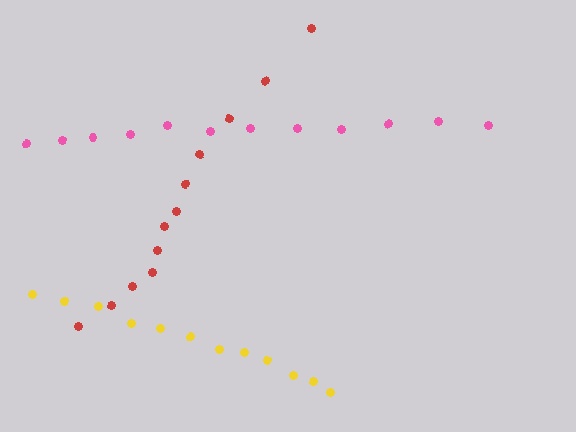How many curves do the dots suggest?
There are 3 distinct paths.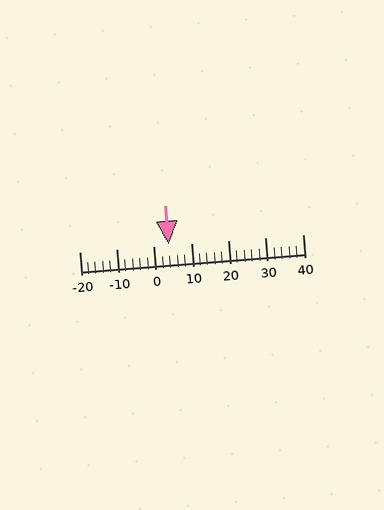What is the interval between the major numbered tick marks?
The major tick marks are spaced 10 units apart.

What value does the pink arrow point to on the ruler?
The pink arrow points to approximately 4.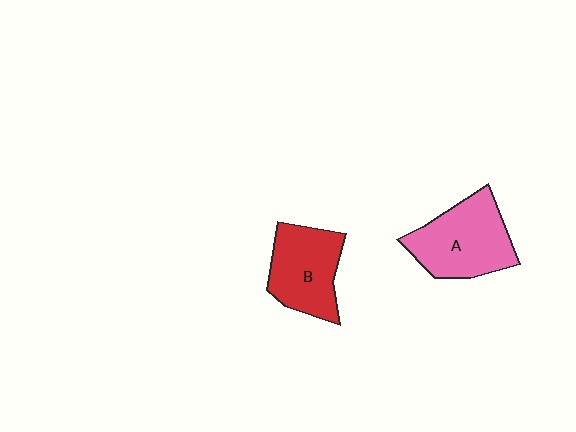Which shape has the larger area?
Shape A (pink).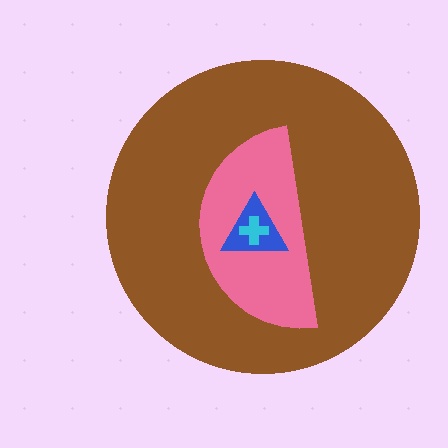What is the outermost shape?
The brown circle.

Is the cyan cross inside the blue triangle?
Yes.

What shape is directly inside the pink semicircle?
The blue triangle.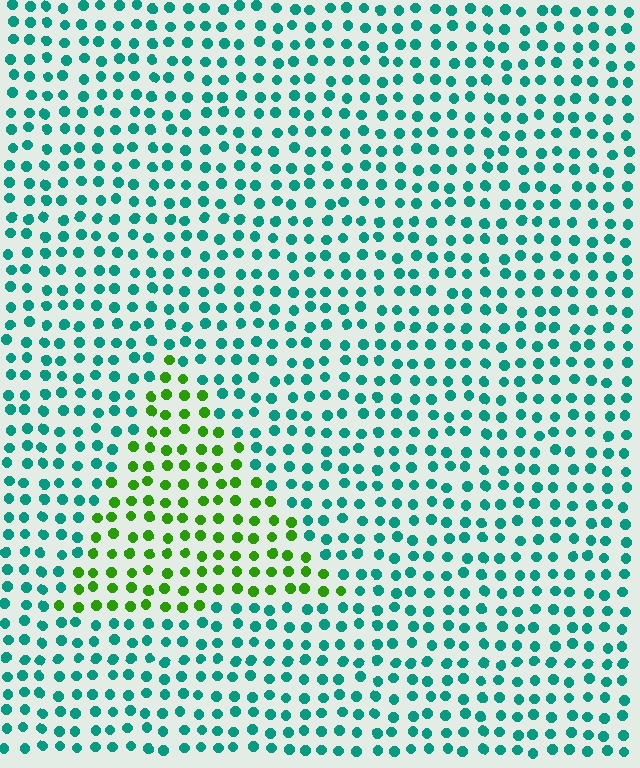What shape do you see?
I see a triangle.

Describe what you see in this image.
The image is filled with small teal elements in a uniform arrangement. A triangle-shaped region is visible where the elements are tinted to a slightly different hue, forming a subtle color boundary.